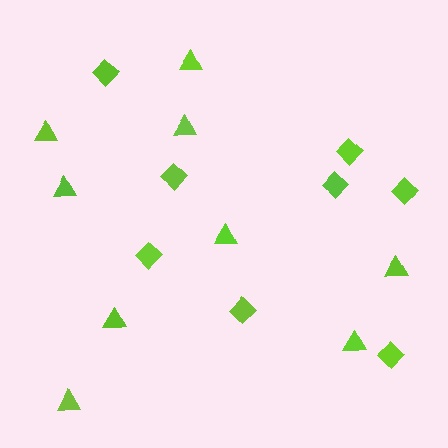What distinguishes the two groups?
There are 2 groups: one group of triangles (9) and one group of diamonds (8).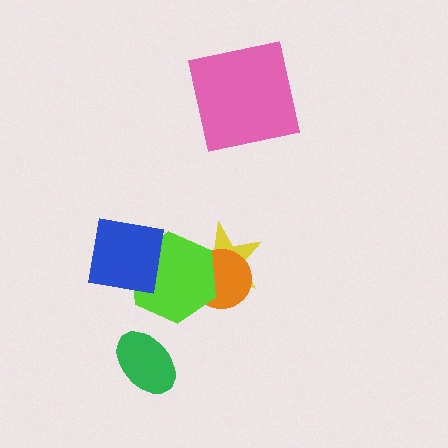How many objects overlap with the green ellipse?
0 objects overlap with the green ellipse.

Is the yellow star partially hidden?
Yes, it is partially covered by another shape.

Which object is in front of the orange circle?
The lime hexagon is in front of the orange circle.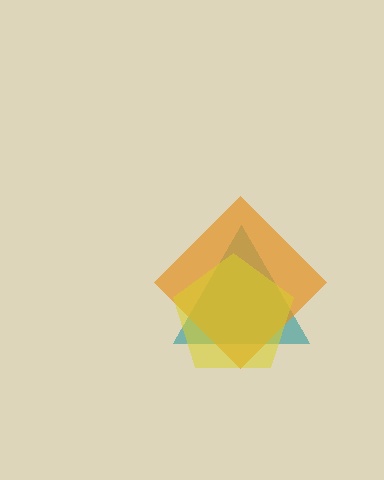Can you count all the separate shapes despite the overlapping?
Yes, there are 3 separate shapes.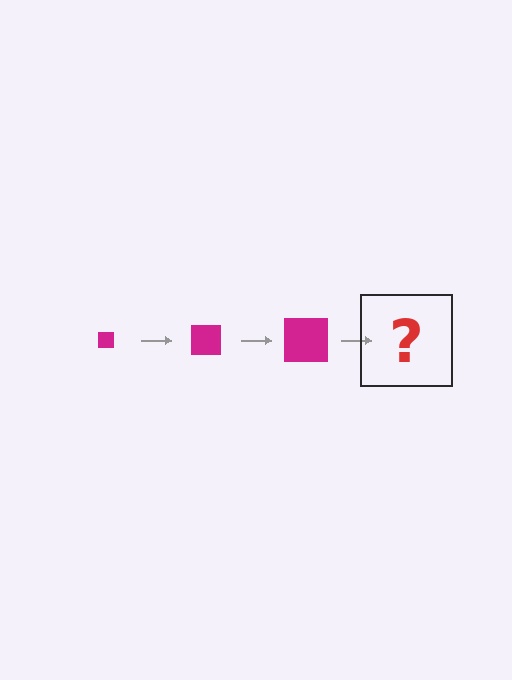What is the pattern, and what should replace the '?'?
The pattern is that the square gets progressively larger each step. The '?' should be a magenta square, larger than the previous one.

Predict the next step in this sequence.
The next step is a magenta square, larger than the previous one.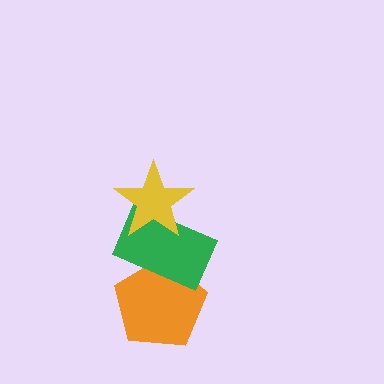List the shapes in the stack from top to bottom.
From top to bottom: the yellow star, the green rectangle, the orange pentagon.